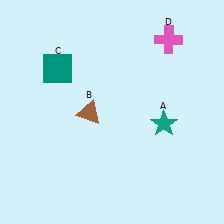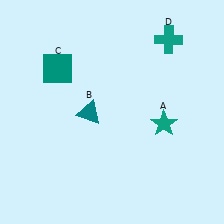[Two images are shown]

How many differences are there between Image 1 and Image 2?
There are 2 differences between the two images.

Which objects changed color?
B changed from brown to teal. D changed from pink to teal.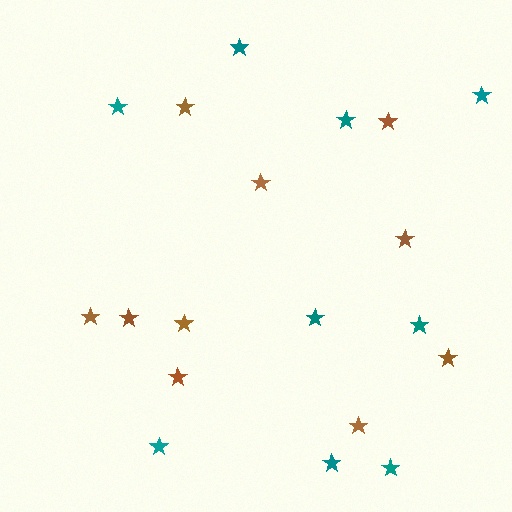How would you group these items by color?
There are 2 groups: one group of brown stars (10) and one group of teal stars (9).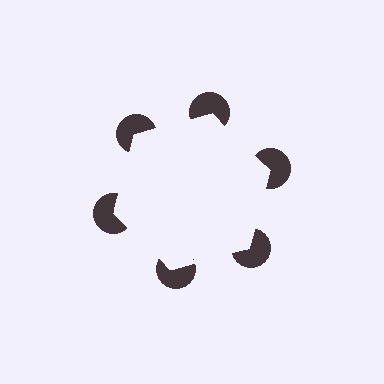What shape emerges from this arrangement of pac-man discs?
An illusory hexagon — its edges are inferred from the aligned wedge cuts in the pac-man discs, not physically drawn.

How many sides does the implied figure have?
6 sides.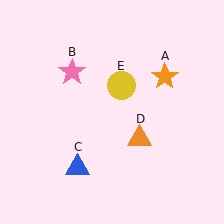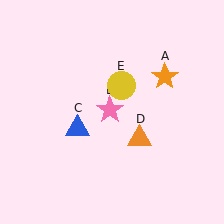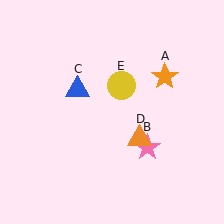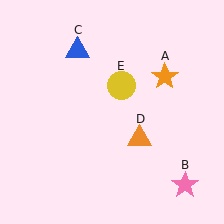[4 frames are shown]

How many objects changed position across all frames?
2 objects changed position: pink star (object B), blue triangle (object C).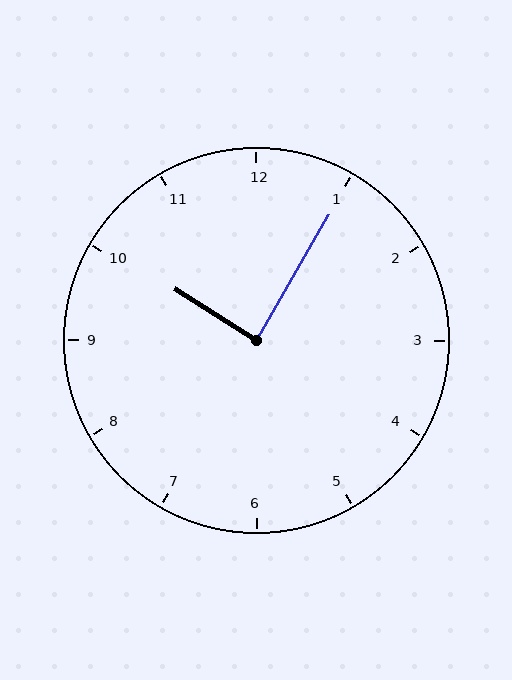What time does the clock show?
10:05.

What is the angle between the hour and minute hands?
Approximately 88 degrees.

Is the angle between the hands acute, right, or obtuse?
It is right.